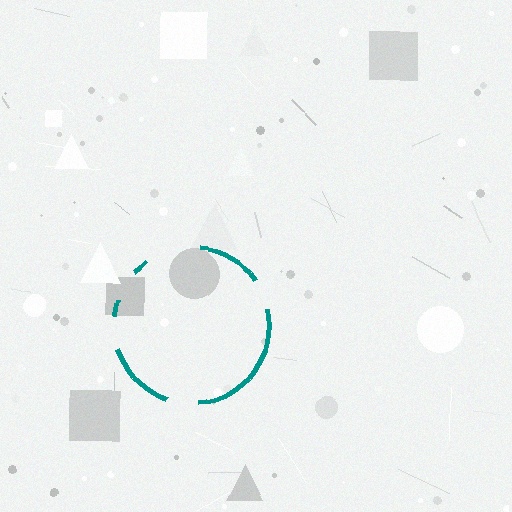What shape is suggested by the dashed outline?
The dashed outline suggests a circle.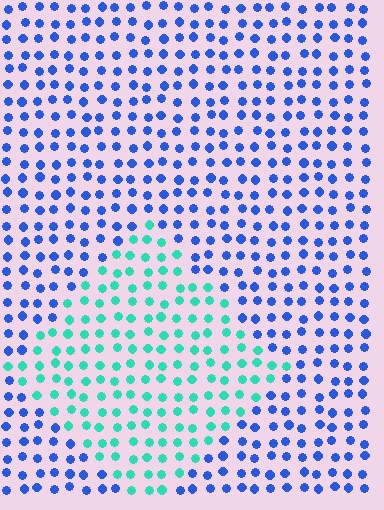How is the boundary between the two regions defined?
The boundary is defined purely by a slight shift in hue (about 60 degrees). Spacing, size, and orientation are identical on both sides.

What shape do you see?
I see a diamond.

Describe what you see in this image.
The image is filled with small blue elements in a uniform arrangement. A diamond-shaped region is visible where the elements are tinted to a slightly different hue, forming a subtle color boundary.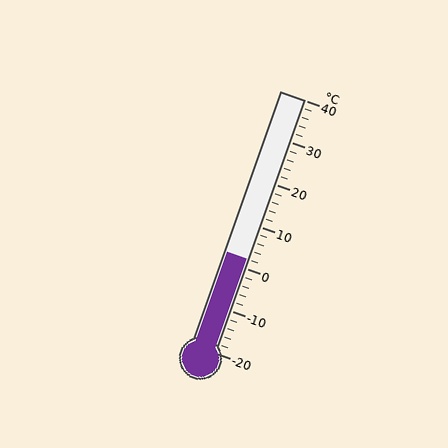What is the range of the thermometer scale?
The thermometer scale ranges from -20°C to 40°C.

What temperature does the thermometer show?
The thermometer shows approximately 2°C.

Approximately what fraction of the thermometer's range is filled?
The thermometer is filled to approximately 35% of its range.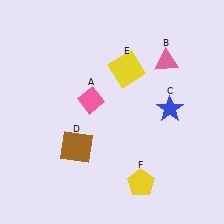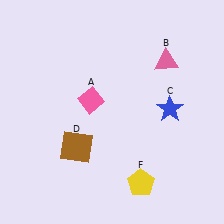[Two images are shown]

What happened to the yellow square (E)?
The yellow square (E) was removed in Image 2. It was in the top-right area of Image 1.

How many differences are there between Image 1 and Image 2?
There is 1 difference between the two images.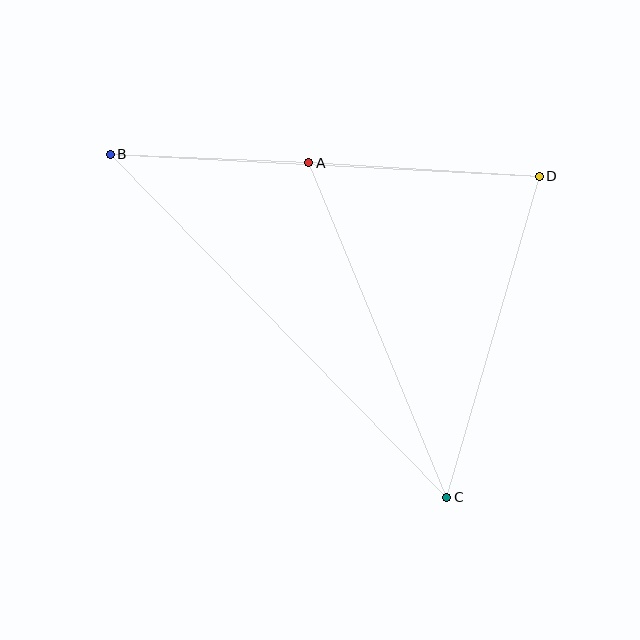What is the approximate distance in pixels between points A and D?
The distance between A and D is approximately 231 pixels.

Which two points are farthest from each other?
Points B and C are farthest from each other.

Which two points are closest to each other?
Points A and B are closest to each other.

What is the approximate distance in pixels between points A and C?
The distance between A and C is approximately 362 pixels.